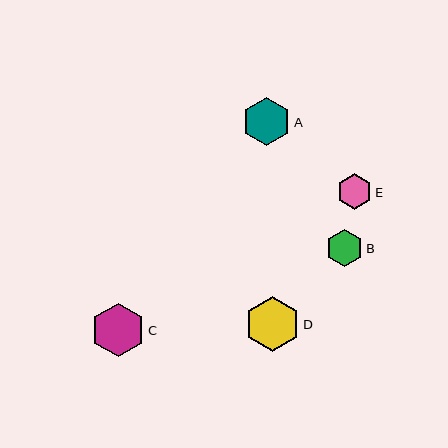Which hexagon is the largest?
Hexagon D is the largest with a size of approximately 55 pixels.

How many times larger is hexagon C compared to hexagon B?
Hexagon C is approximately 1.4 times the size of hexagon B.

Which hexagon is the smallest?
Hexagon E is the smallest with a size of approximately 35 pixels.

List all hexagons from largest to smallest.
From largest to smallest: D, C, A, B, E.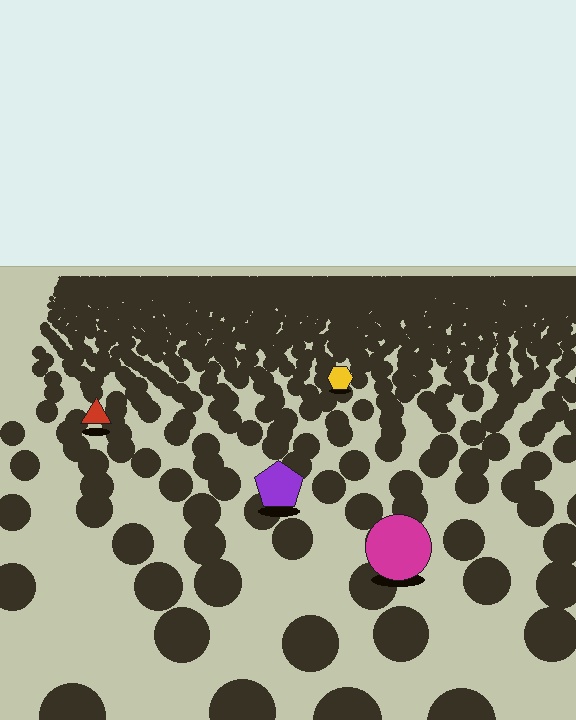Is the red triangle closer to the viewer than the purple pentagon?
No. The purple pentagon is closer — you can tell from the texture gradient: the ground texture is coarser near it.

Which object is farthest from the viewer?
The yellow hexagon is farthest from the viewer. It appears smaller and the ground texture around it is denser.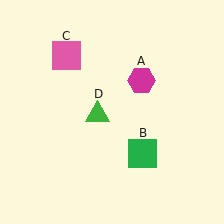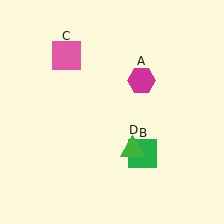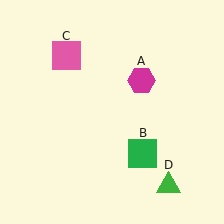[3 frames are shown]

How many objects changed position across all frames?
1 object changed position: green triangle (object D).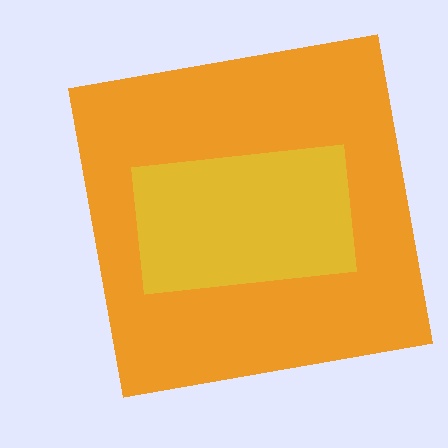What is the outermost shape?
The orange square.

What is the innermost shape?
The yellow rectangle.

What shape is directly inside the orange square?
The yellow rectangle.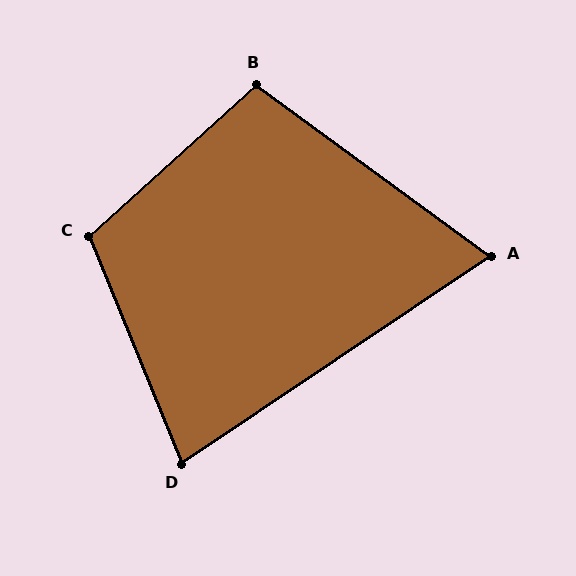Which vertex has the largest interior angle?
C, at approximately 110 degrees.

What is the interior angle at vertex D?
Approximately 78 degrees (acute).